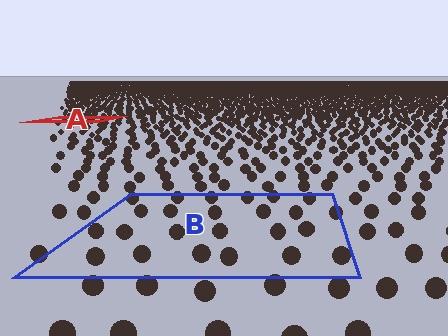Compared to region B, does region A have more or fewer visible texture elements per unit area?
Region A has more texture elements per unit area — they are packed more densely because it is farther away.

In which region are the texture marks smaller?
The texture marks are smaller in region A, because it is farther away.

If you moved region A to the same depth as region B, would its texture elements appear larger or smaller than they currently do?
They would appear larger. At a closer depth, the same texture elements are projected at a bigger on-screen size.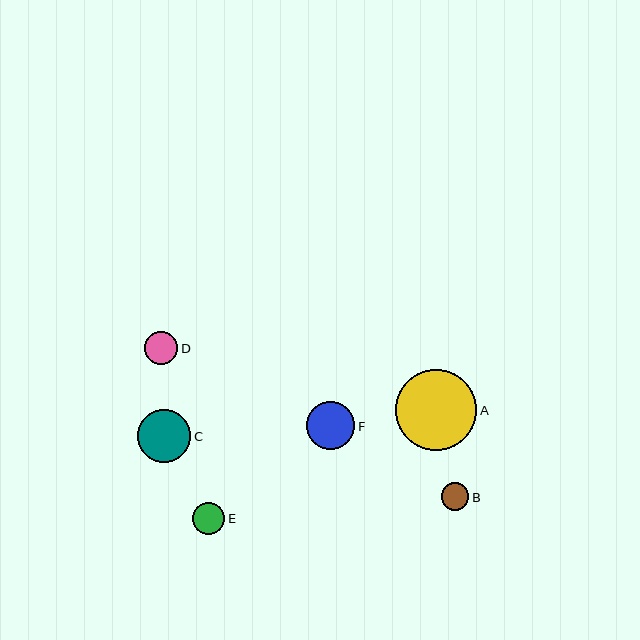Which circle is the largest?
Circle A is the largest with a size of approximately 81 pixels.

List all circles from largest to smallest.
From largest to smallest: A, C, F, D, E, B.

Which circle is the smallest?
Circle B is the smallest with a size of approximately 27 pixels.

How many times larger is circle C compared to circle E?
Circle C is approximately 1.7 times the size of circle E.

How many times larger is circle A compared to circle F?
Circle A is approximately 1.7 times the size of circle F.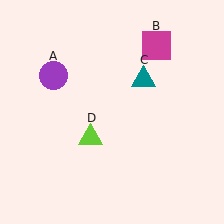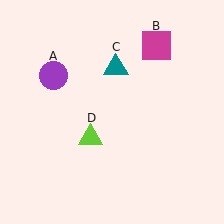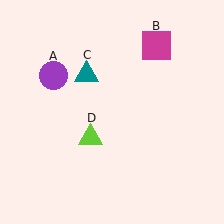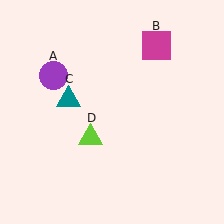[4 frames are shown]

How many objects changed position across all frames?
1 object changed position: teal triangle (object C).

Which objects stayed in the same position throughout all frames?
Purple circle (object A) and magenta square (object B) and lime triangle (object D) remained stationary.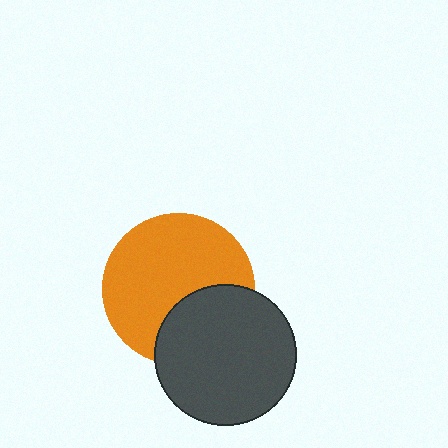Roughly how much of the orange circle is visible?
Most of it is visible (roughly 68%).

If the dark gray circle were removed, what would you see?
You would see the complete orange circle.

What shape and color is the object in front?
The object in front is a dark gray circle.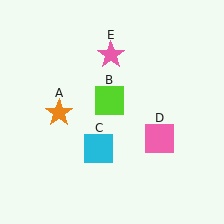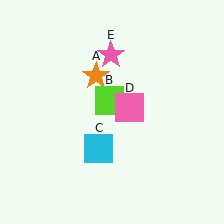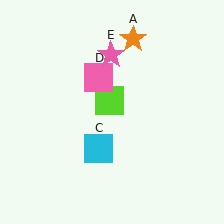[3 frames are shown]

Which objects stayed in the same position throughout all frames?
Lime square (object B) and cyan square (object C) and pink star (object E) remained stationary.